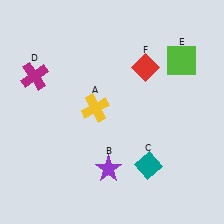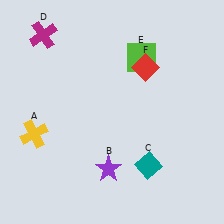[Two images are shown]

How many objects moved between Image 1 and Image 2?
3 objects moved between the two images.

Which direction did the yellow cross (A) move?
The yellow cross (A) moved left.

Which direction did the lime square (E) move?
The lime square (E) moved left.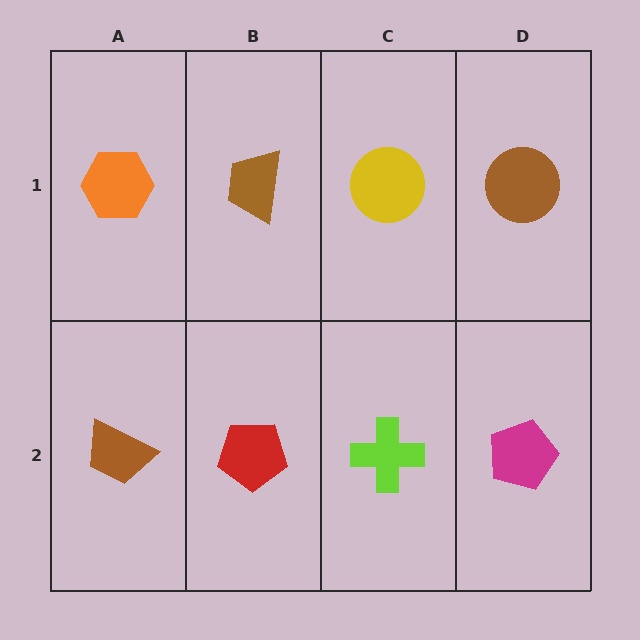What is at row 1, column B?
A brown trapezoid.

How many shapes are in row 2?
4 shapes.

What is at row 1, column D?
A brown circle.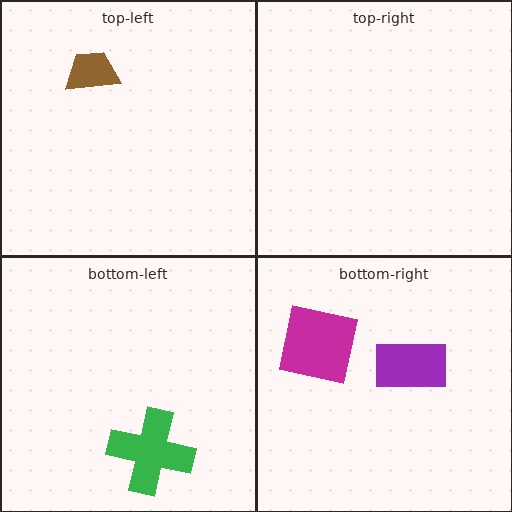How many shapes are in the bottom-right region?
2.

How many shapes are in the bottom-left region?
1.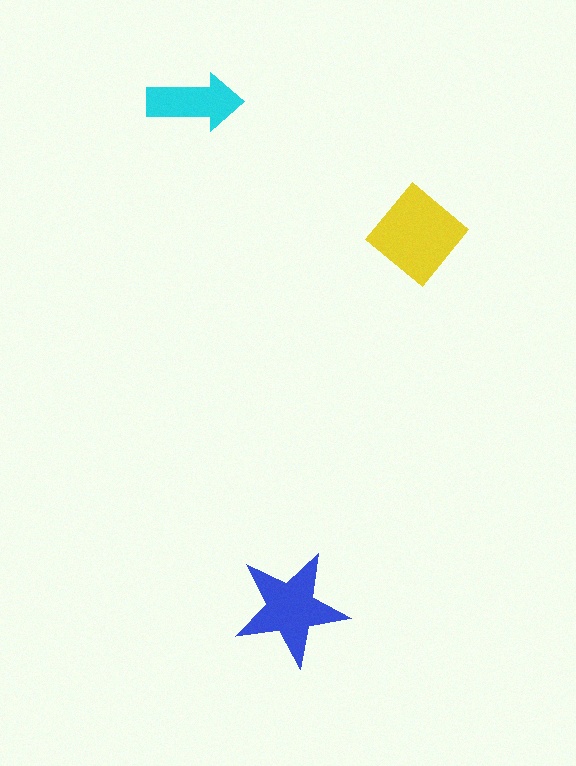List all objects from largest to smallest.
The yellow diamond, the blue star, the cyan arrow.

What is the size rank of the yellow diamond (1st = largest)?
1st.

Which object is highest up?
The cyan arrow is topmost.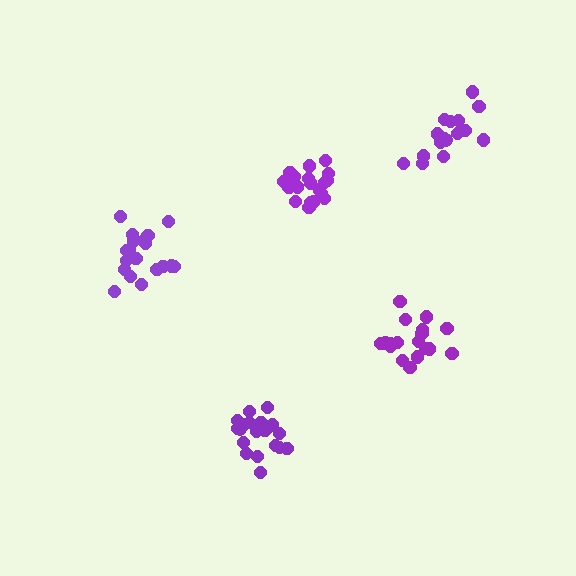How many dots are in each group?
Group 1: 18 dots, Group 2: 19 dots, Group 3: 20 dots, Group 4: 20 dots, Group 5: 16 dots (93 total).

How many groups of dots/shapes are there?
There are 5 groups.